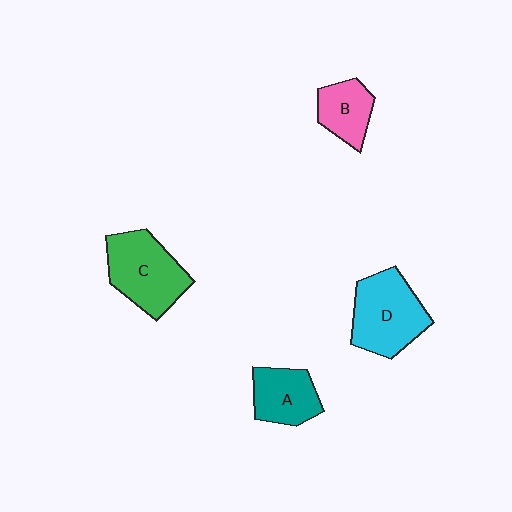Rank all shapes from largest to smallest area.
From largest to smallest: D (cyan), C (green), A (teal), B (pink).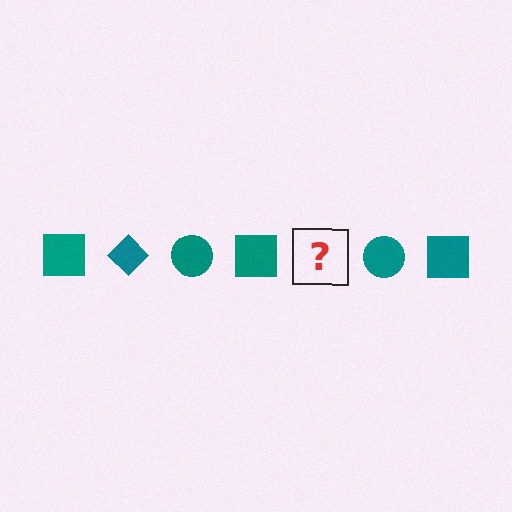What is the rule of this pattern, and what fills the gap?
The rule is that the pattern cycles through square, diamond, circle shapes in teal. The gap should be filled with a teal diamond.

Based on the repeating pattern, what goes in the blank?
The blank should be a teal diamond.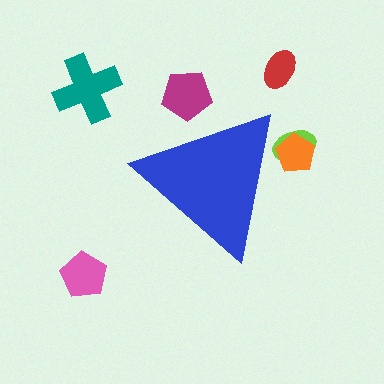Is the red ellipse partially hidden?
No, the red ellipse is fully visible.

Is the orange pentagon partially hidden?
Yes, the orange pentagon is partially hidden behind the blue triangle.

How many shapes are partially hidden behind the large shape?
3 shapes are partially hidden.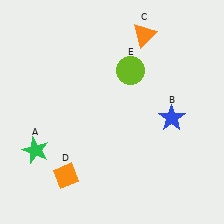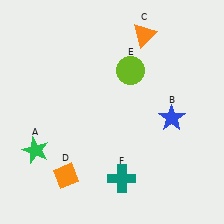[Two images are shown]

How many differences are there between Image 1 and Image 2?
There is 1 difference between the two images.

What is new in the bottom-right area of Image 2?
A teal cross (F) was added in the bottom-right area of Image 2.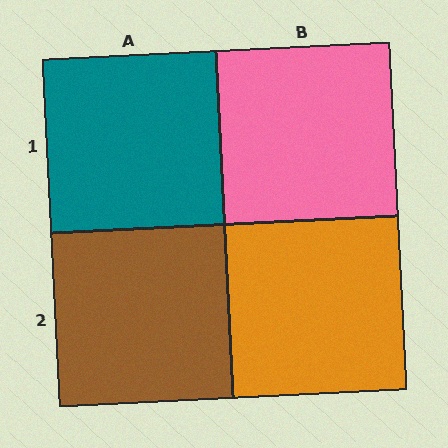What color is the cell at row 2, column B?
Orange.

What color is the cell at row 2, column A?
Brown.